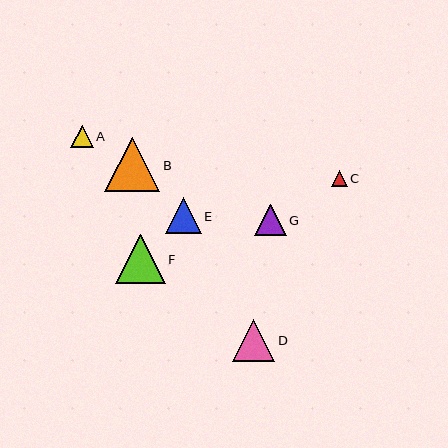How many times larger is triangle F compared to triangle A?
Triangle F is approximately 2.2 times the size of triangle A.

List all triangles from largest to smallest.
From largest to smallest: B, F, D, E, G, A, C.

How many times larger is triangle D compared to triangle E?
Triangle D is approximately 1.2 times the size of triangle E.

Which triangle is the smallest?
Triangle C is the smallest with a size of approximately 16 pixels.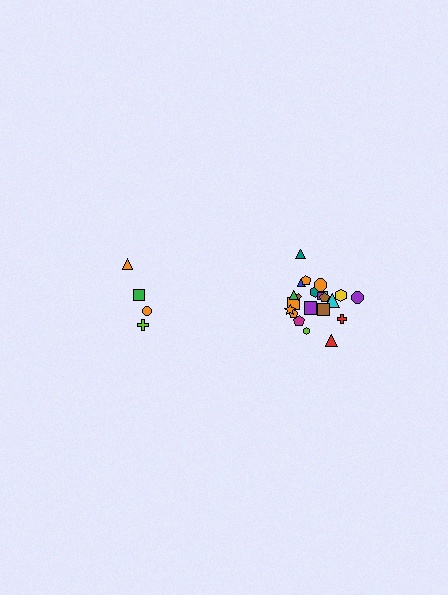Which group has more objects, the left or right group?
The right group.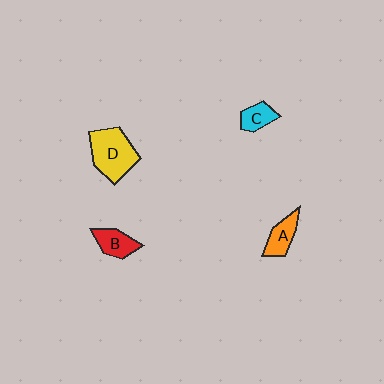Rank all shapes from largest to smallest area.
From largest to smallest: D (yellow), B (red), A (orange), C (cyan).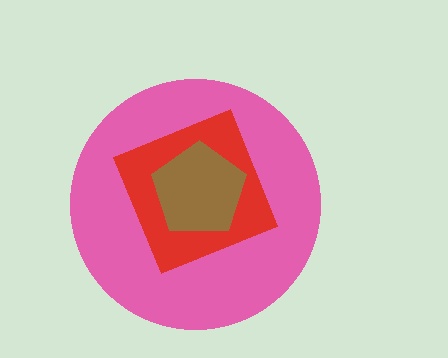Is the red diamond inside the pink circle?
Yes.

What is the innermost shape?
The brown pentagon.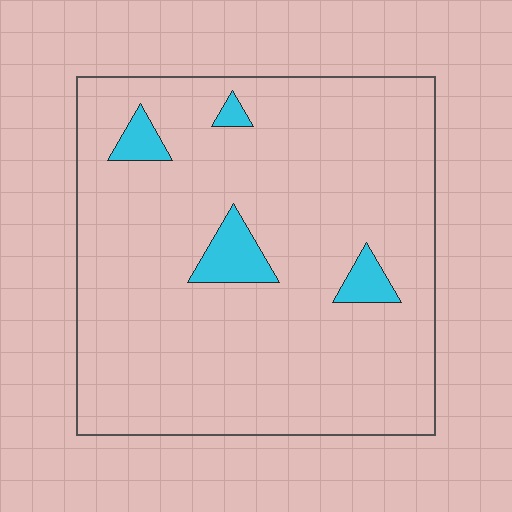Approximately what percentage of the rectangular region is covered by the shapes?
Approximately 5%.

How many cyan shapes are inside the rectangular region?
4.